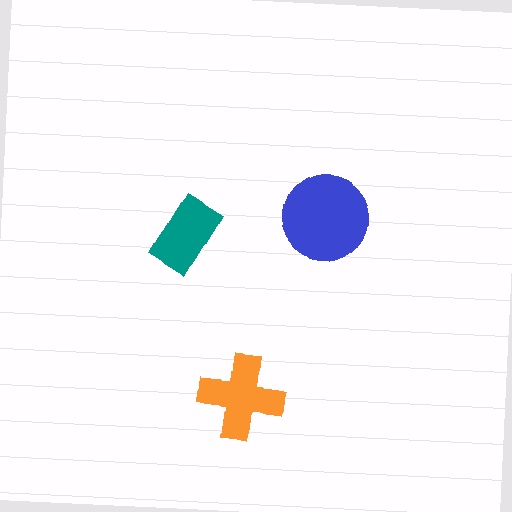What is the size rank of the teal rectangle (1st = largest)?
3rd.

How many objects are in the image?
There are 3 objects in the image.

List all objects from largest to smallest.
The blue circle, the orange cross, the teal rectangle.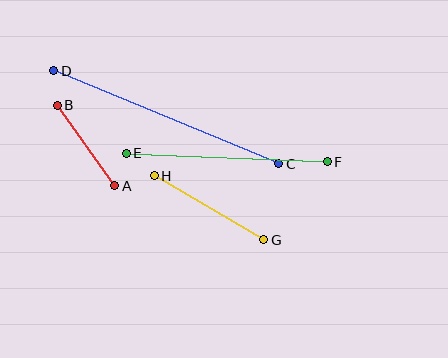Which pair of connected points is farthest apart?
Points C and D are farthest apart.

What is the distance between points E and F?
The distance is approximately 201 pixels.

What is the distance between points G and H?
The distance is approximately 127 pixels.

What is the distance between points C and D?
The distance is approximately 243 pixels.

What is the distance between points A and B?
The distance is approximately 99 pixels.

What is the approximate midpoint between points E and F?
The midpoint is at approximately (227, 158) pixels.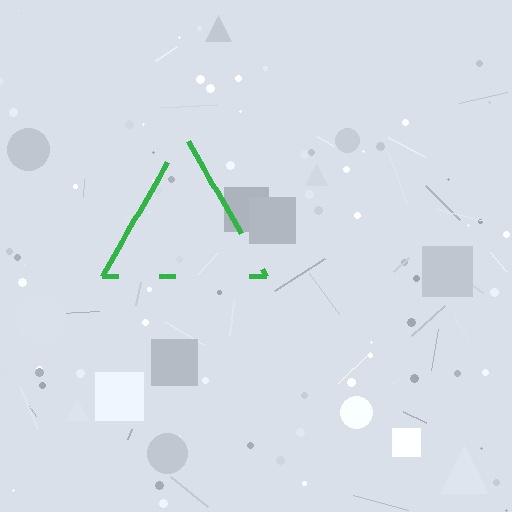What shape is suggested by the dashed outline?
The dashed outline suggests a triangle.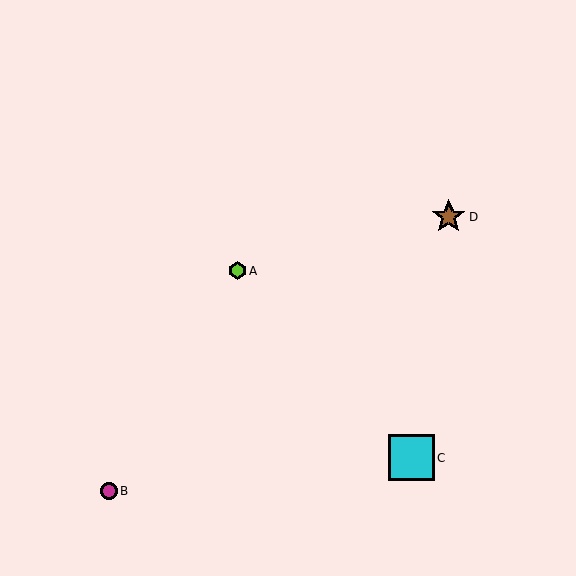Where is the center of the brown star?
The center of the brown star is at (449, 217).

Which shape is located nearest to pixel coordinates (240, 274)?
The lime hexagon (labeled A) at (237, 271) is nearest to that location.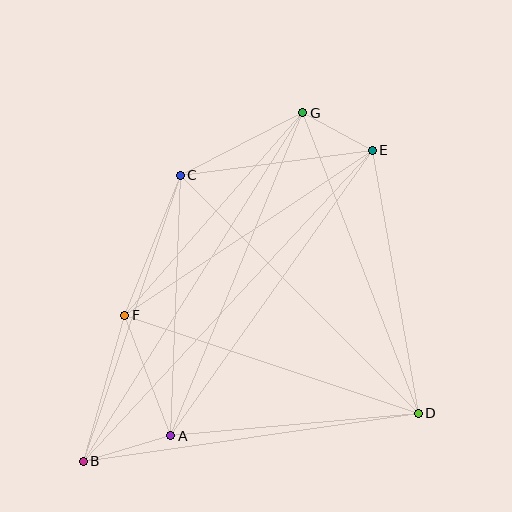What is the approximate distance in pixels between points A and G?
The distance between A and G is approximately 349 pixels.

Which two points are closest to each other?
Points E and G are closest to each other.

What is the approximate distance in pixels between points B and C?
The distance between B and C is approximately 302 pixels.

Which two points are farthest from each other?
Points B and E are farthest from each other.